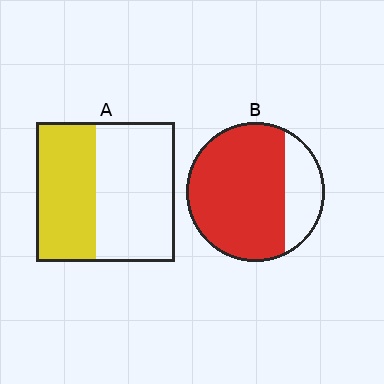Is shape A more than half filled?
No.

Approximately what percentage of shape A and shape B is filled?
A is approximately 45% and B is approximately 75%.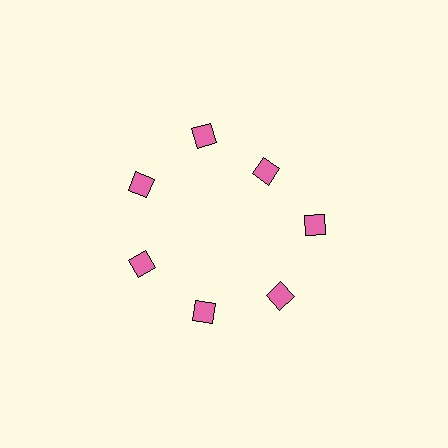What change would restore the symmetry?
The symmetry would be restored by moving it outward, back onto the ring so that all 7 squares sit at equal angles and equal distance from the center.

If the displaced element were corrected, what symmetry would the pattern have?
It would have 7-fold rotational symmetry — the pattern would map onto itself every 51 degrees.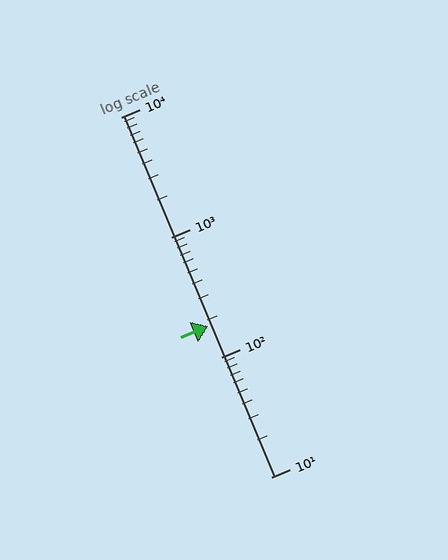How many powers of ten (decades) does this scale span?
The scale spans 3 decades, from 10 to 10000.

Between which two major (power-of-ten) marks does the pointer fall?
The pointer is between 100 and 1000.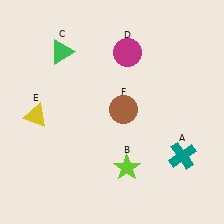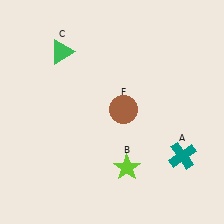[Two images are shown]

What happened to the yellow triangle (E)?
The yellow triangle (E) was removed in Image 2. It was in the bottom-left area of Image 1.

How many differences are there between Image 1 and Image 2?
There are 2 differences between the two images.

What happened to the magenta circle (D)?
The magenta circle (D) was removed in Image 2. It was in the top-right area of Image 1.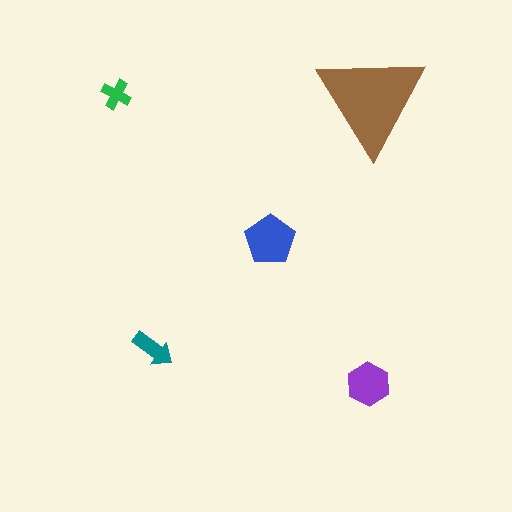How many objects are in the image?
There are 5 objects in the image.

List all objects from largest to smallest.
The brown triangle, the blue pentagon, the purple hexagon, the teal arrow, the green cross.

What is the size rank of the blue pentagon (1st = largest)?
2nd.